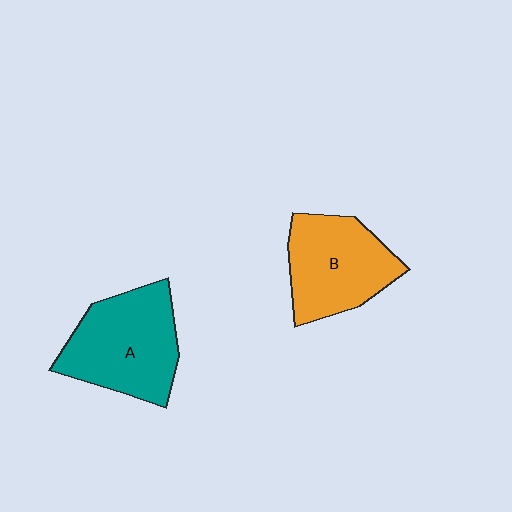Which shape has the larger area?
Shape A (teal).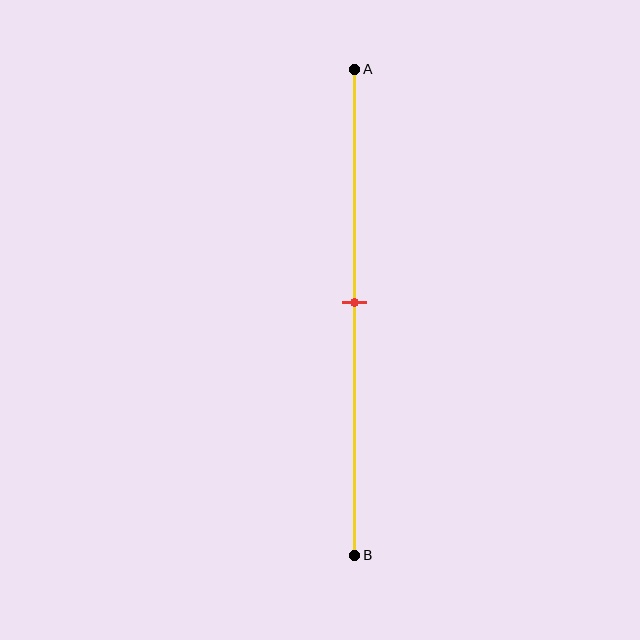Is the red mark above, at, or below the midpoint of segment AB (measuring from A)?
The red mark is approximately at the midpoint of segment AB.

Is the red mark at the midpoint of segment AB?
Yes, the mark is approximately at the midpoint.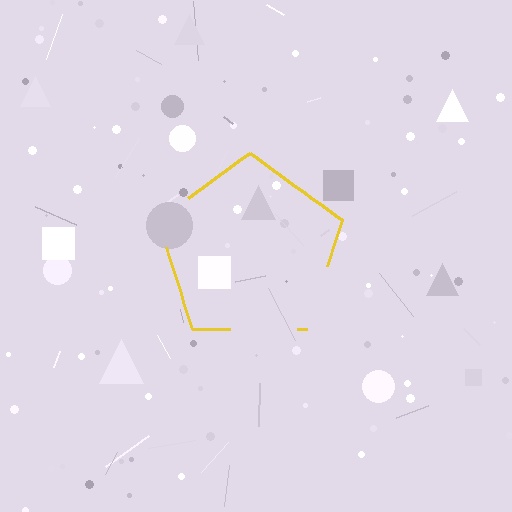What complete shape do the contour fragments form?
The contour fragments form a pentagon.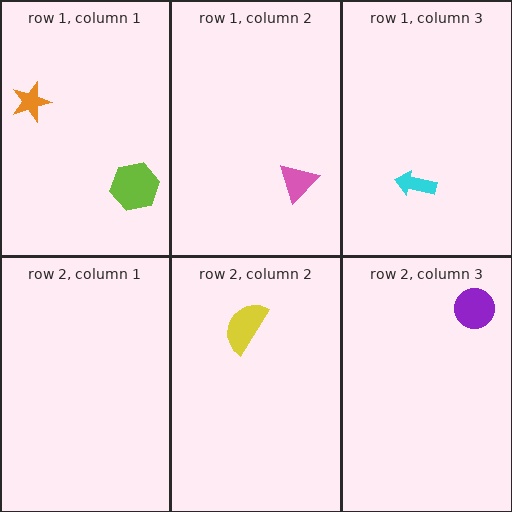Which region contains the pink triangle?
The row 1, column 2 region.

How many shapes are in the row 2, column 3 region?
1.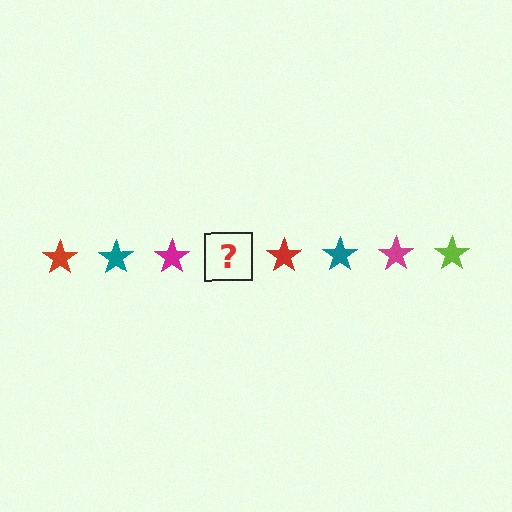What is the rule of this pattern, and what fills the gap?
The rule is that the pattern cycles through red, teal, magenta, lime stars. The gap should be filled with a lime star.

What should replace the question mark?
The question mark should be replaced with a lime star.